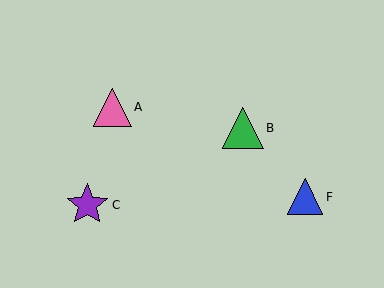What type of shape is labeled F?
Shape F is a blue triangle.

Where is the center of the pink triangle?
The center of the pink triangle is at (112, 107).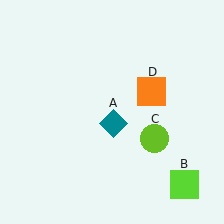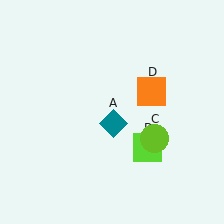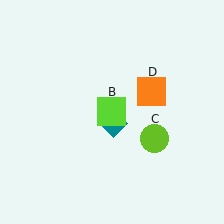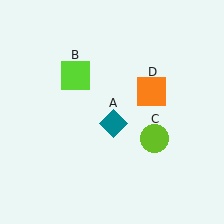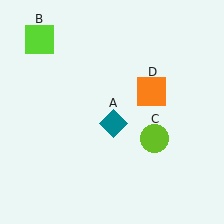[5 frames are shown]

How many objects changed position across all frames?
1 object changed position: lime square (object B).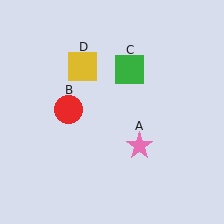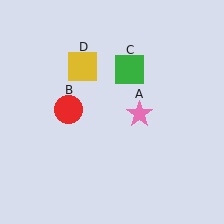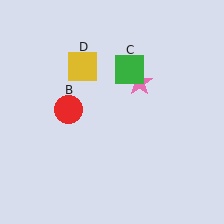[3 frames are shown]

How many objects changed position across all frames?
1 object changed position: pink star (object A).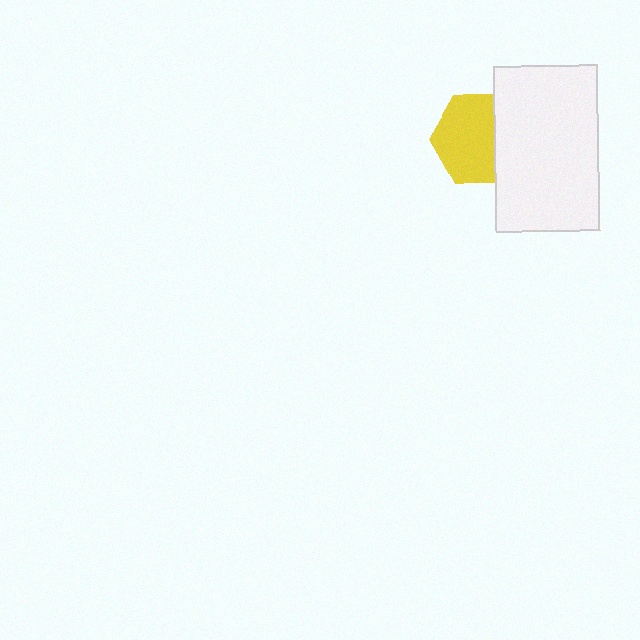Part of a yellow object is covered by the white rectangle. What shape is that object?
It is a hexagon.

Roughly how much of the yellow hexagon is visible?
Most of it is visible (roughly 69%).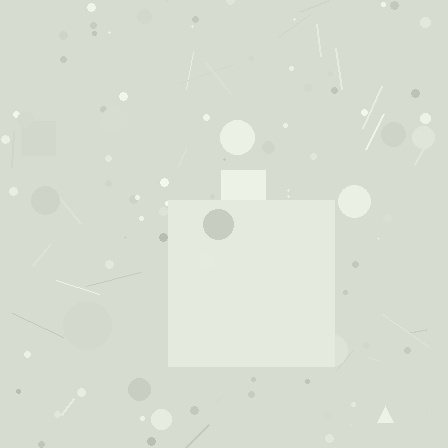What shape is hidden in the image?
A square is hidden in the image.